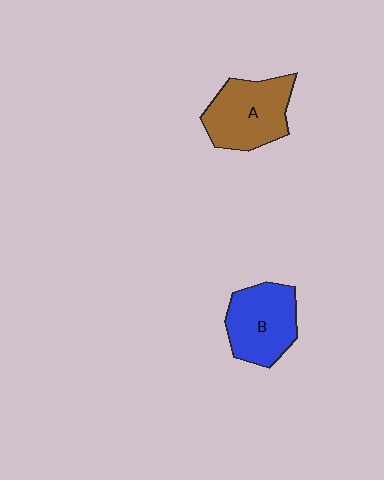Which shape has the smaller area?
Shape B (blue).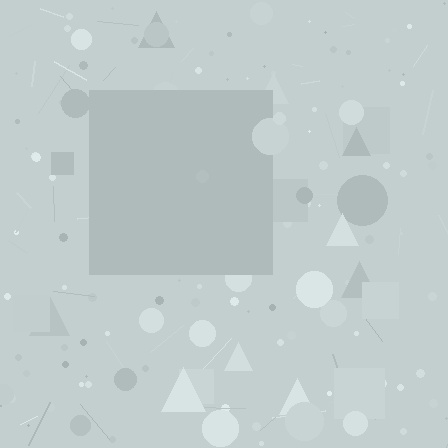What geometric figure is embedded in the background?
A square is embedded in the background.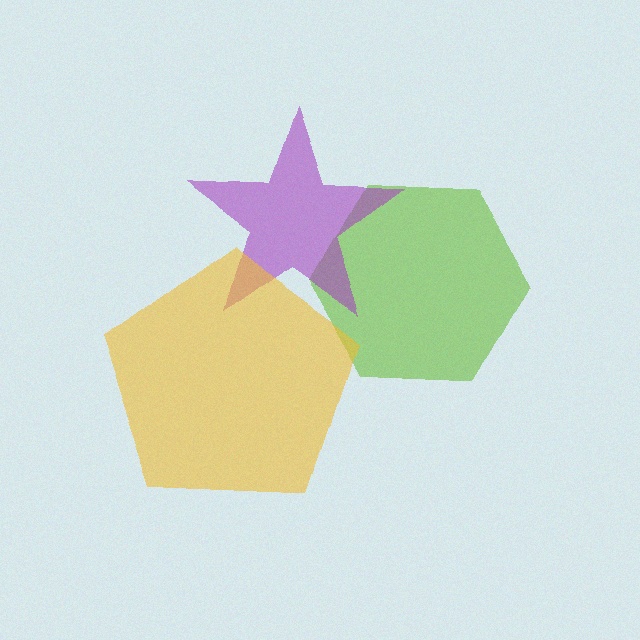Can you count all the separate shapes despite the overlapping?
Yes, there are 3 separate shapes.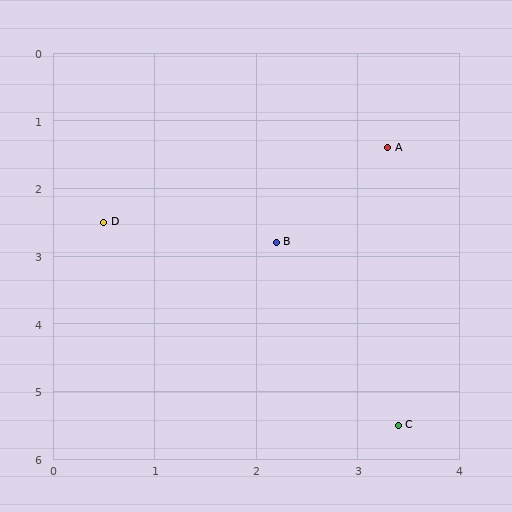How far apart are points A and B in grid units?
Points A and B are about 1.8 grid units apart.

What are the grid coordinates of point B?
Point B is at approximately (2.2, 2.8).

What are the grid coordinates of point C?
Point C is at approximately (3.4, 5.5).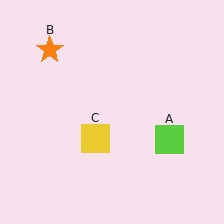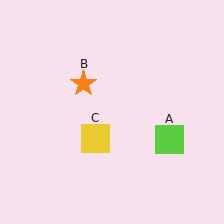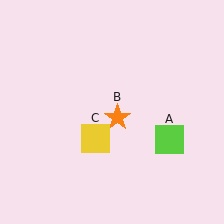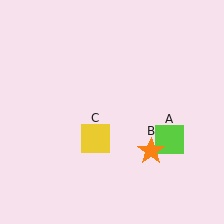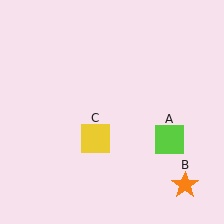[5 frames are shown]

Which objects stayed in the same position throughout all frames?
Lime square (object A) and yellow square (object C) remained stationary.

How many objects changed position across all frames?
1 object changed position: orange star (object B).